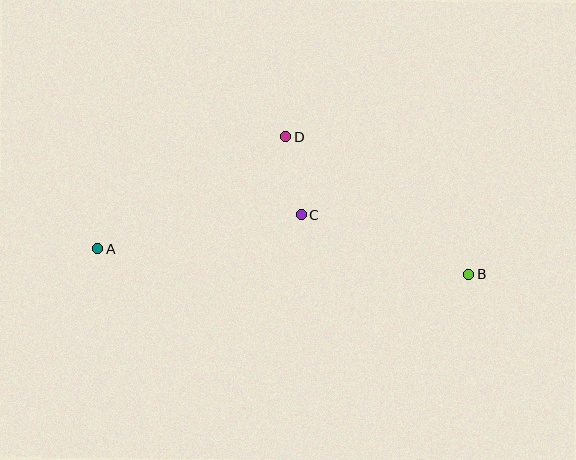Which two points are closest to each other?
Points C and D are closest to each other.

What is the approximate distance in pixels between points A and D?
The distance between A and D is approximately 219 pixels.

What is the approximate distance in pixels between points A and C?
The distance between A and C is approximately 207 pixels.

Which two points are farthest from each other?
Points A and B are farthest from each other.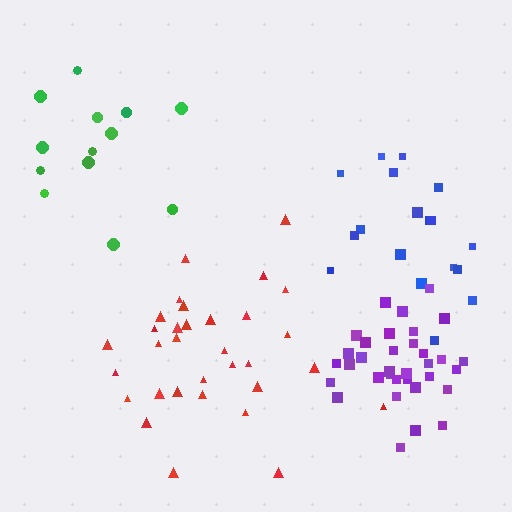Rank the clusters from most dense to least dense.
purple, red, blue, green.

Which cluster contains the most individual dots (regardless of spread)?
Purple (34).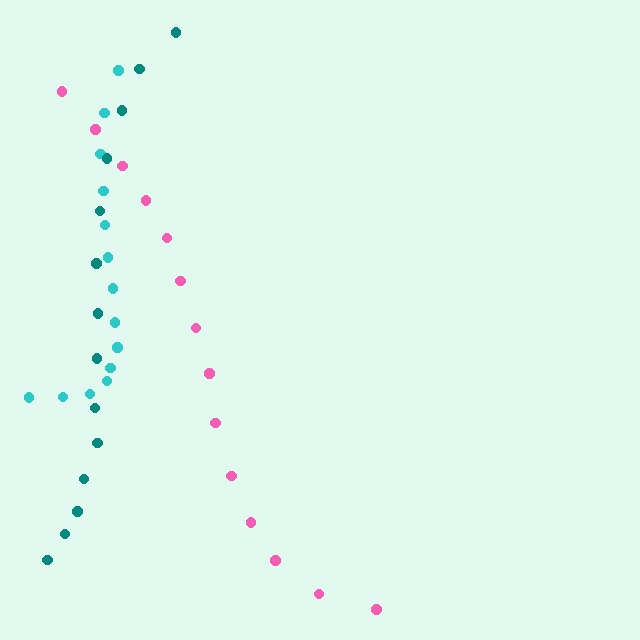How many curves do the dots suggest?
There are 3 distinct paths.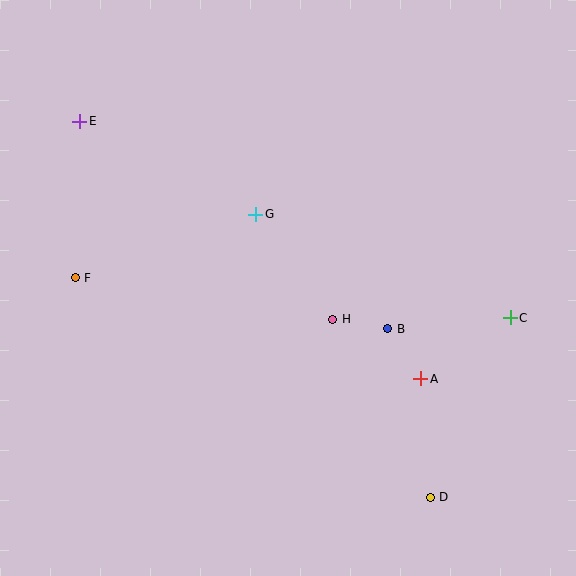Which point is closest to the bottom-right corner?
Point D is closest to the bottom-right corner.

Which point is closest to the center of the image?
Point H at (333, 319) is closest to the center.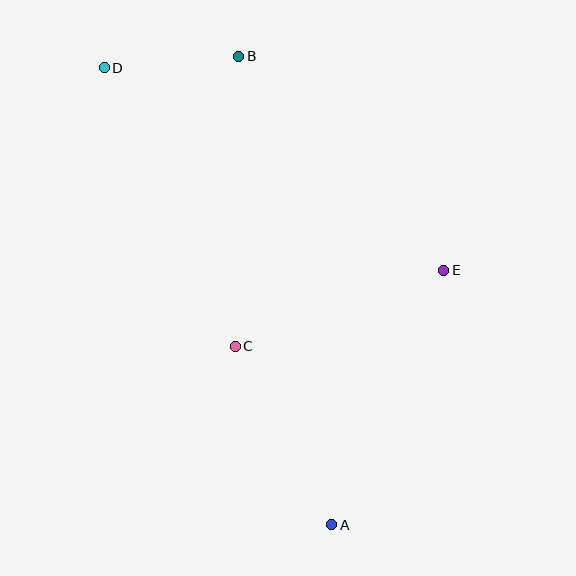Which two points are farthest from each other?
Points A and D are farthest from each other.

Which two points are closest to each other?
Points B and D are closest to each other.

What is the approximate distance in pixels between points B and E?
The distance between B and E is approximately 296 pixels.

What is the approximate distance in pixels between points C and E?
The distance between C and E is approximately 222 pixels.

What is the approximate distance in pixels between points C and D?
The distance between C and D is approximately 308 pixels.